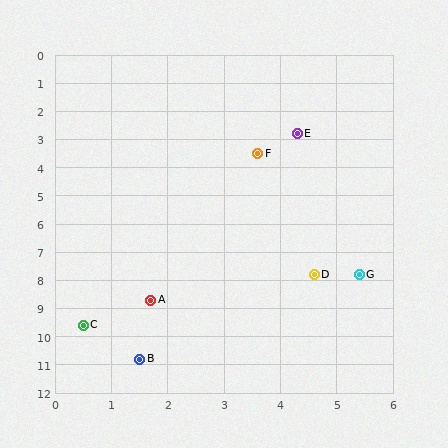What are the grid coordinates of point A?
Point A is at approximately (1.7, 8.7).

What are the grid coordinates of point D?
Point D is at approximately (4.6, 7.8).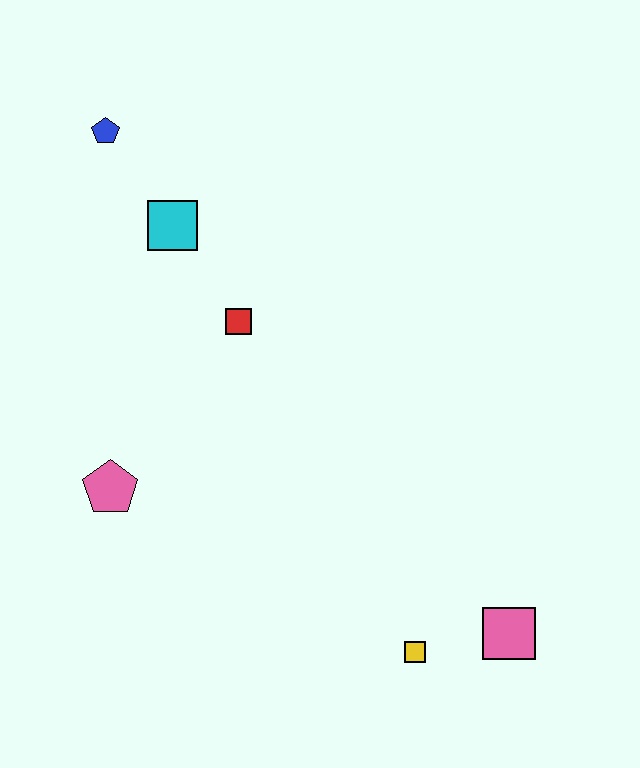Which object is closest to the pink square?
The yellow square is closest to the pink square.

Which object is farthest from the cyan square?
The pink square is farthest from the cyan square.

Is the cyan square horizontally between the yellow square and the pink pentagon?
Yes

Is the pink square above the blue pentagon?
No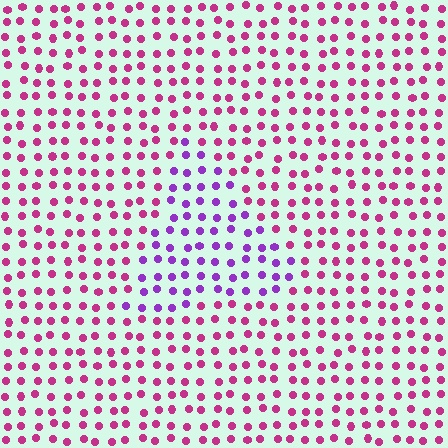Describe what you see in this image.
The image is filled with small magenta elements in a uniform arrangement. A triangle-shaped region is visible where the elements are tinted to a slightly different hue, forming a subtle color boundary.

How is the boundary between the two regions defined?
The boundary is defined purely by a slight shift in hue (about 43 degrees). Spacing, size, and orientation are identical on both sides.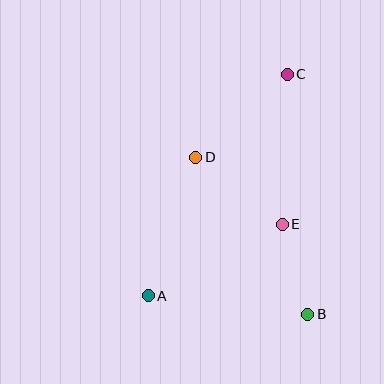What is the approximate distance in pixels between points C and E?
The distance between C and E is approximately 150 pixels.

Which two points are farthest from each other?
Points A and C are farthest from each other.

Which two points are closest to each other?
Points B and E are closest to each other.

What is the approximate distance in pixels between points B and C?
The distance between B and C is approximately 241 pixels.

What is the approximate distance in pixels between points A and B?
The distance between A and B is approximately 160 pixels.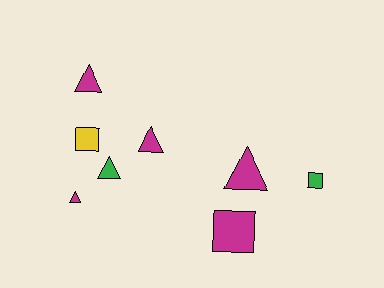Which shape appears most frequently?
Triangle, with 5 objects.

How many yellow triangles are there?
There are no yellow triangles.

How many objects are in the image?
There are 8 objects.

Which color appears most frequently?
Magenta, with 5 objects.